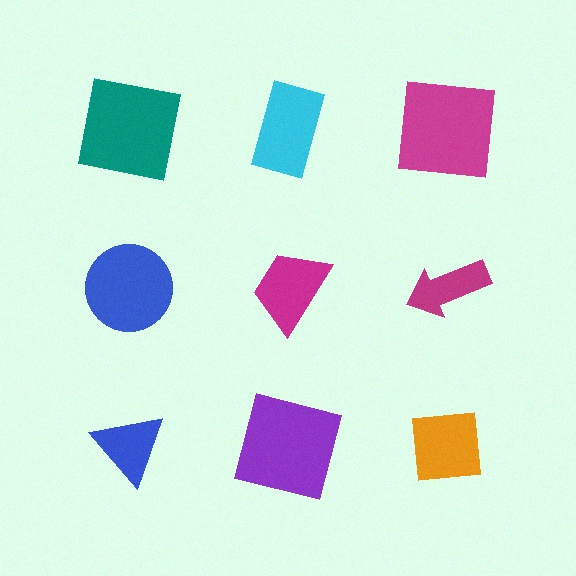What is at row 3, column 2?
A purple square.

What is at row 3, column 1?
A blue triangle.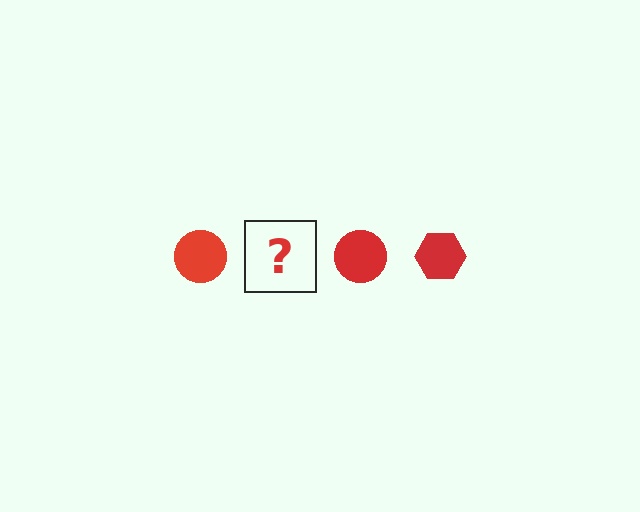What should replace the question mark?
The question mark should be replaced with a red hexagon.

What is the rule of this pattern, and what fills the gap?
The rule is that the pattern cycles through circle, hexagon shapes in red. The gap should be filled with a red hexagon.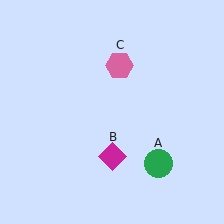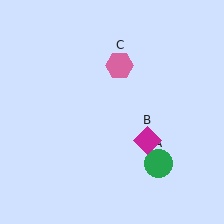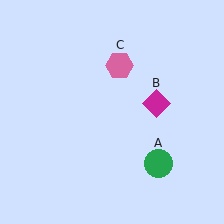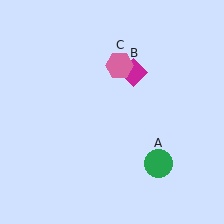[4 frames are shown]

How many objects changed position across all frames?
1 object changed position: magenta diamond (object B).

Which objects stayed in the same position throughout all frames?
Green circle (object A) and pink hexagon (object C) remained stationary.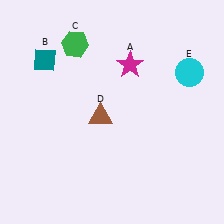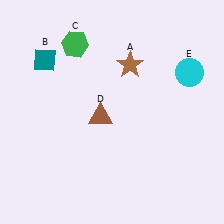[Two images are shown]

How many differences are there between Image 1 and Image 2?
There is 1 difference between the two images.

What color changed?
The star (A) changed from magenta in Image 1 to brown in Image 2.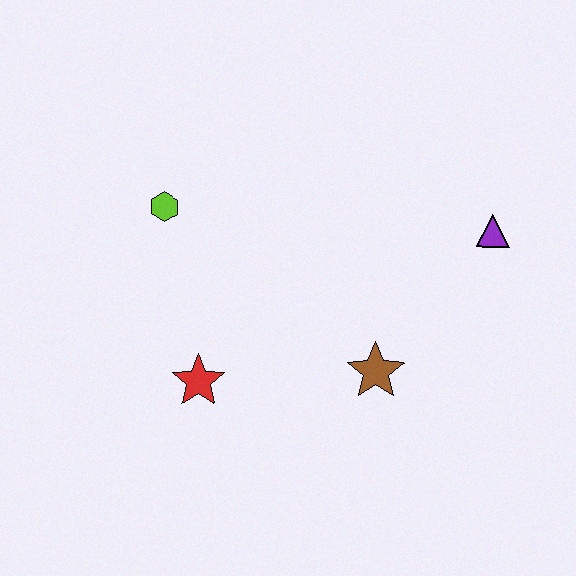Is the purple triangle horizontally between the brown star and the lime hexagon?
No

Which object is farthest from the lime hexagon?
The purple triangle is farthest from the lime hexagon.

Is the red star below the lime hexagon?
Yes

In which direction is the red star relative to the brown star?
The red star is to the left of the brown star.